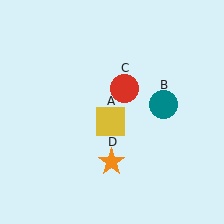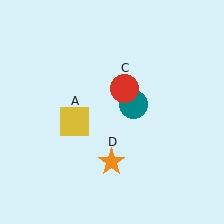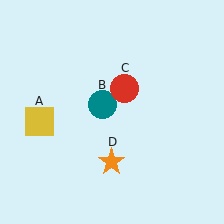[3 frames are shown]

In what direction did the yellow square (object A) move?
The yellow square (object A) moved left.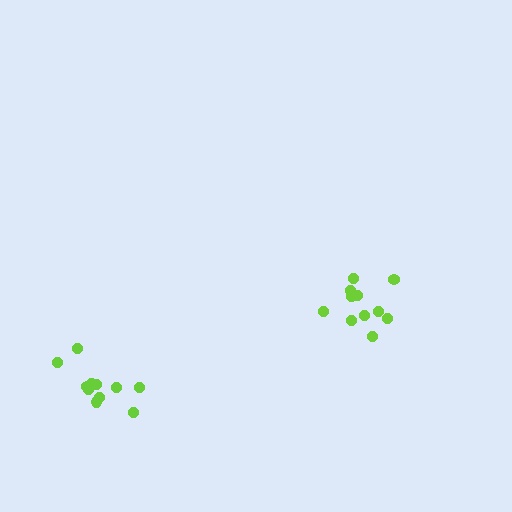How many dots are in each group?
Group 1: 11 dots, Group 2: 11 dots (22 total).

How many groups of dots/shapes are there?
There are 2 groups.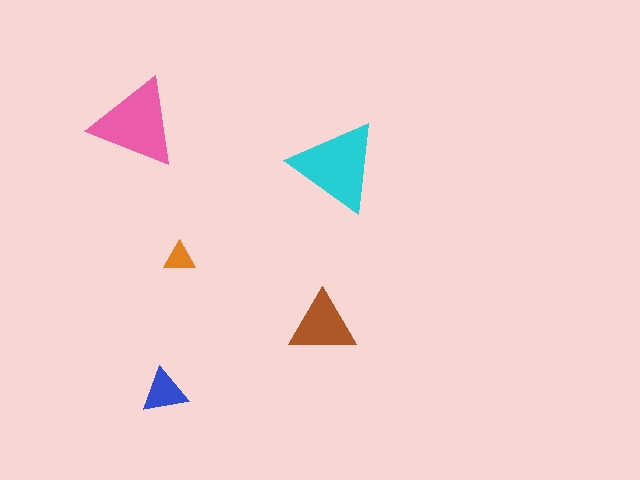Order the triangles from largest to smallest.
the cyan one, the pink one, the brown one, the blue one, the orange one.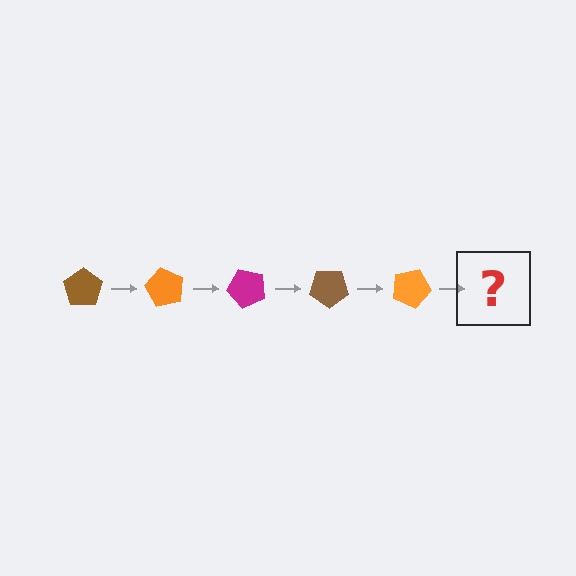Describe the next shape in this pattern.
It should be a magenta pentagon, rotated 300 degrees from the start.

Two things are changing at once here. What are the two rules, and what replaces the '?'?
The two rules are that it rotates 60 degrees each step and the color cycles through brown, orange, and magenta. The '?' should be a magenta pentagon, rotated 300 degrees from the start.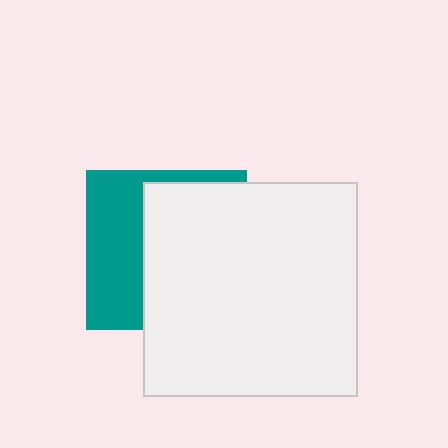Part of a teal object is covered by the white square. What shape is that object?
It is a square.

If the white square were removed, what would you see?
You would see the complete teal square.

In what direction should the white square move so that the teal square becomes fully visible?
The white square should move right. That is the shortest direction to clear the overlap and leave the teal square fully visible.